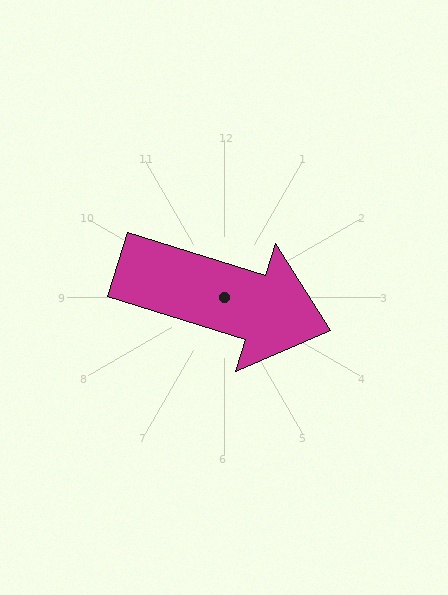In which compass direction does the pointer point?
East.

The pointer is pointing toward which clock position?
Roughly 4 o'clock.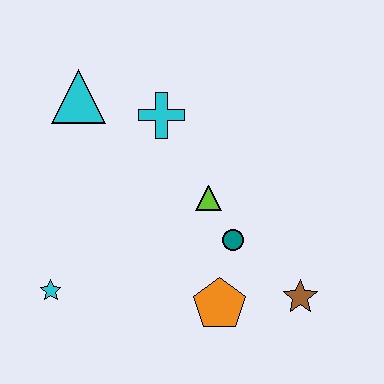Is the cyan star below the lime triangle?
Yes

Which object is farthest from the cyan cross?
The brown star is farthest from the cyan cross.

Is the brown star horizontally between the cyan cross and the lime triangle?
No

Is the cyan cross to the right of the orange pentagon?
No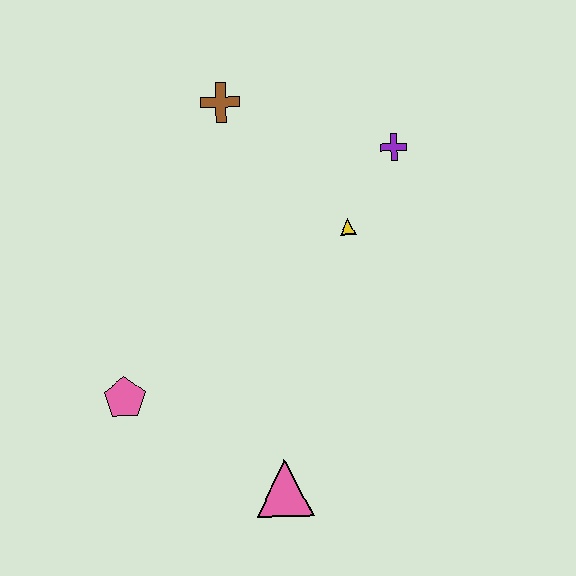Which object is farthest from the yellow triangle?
The pink pentagon is farthest from the yellow triangle.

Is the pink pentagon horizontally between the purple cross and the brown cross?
No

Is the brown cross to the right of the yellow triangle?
No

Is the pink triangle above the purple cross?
No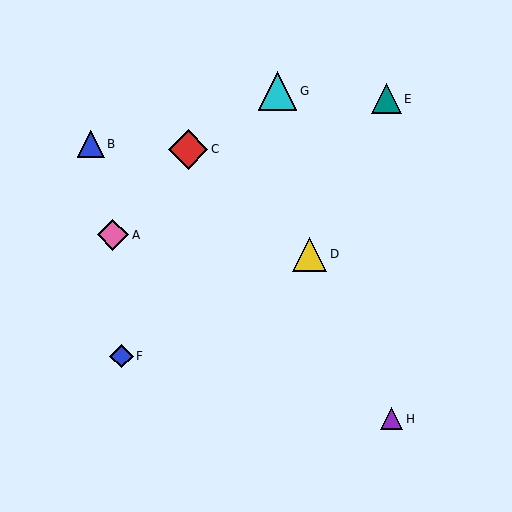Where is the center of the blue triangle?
The center of the blue triangle is at (91, 144).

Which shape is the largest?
The red diamond (labeled C) is the largest.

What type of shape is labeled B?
Shape B is a blue triangle.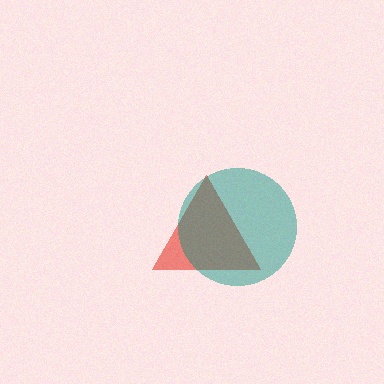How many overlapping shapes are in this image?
There are 2 overlapping shapes in the image.